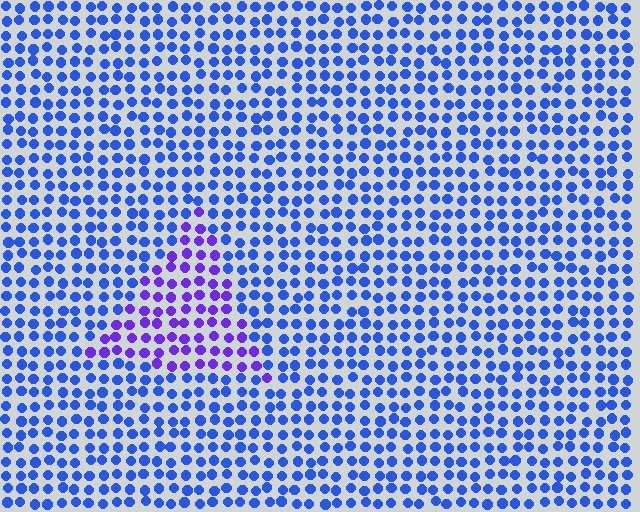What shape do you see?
I see a triangle.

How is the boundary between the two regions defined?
The boundary is defined purely by a slight shift in hue (about 38 degrees). Spacing, size, and orientation are identical on both sides.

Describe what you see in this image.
The image is filled with small blue elements in a uniform arrangement. A triangle-shaped region is visible where the elements are tinted to a slightly different hue, forming a subtle color boundary.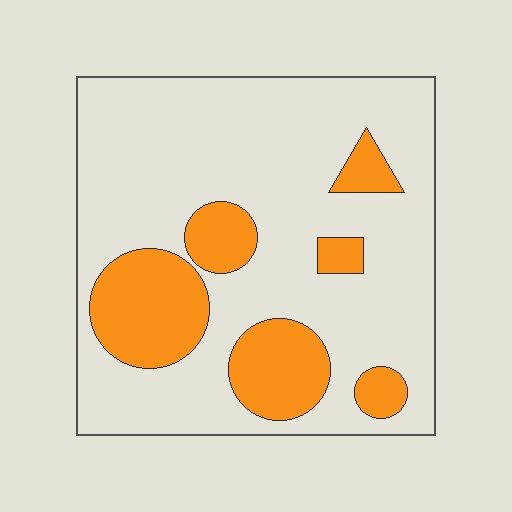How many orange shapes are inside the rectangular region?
6.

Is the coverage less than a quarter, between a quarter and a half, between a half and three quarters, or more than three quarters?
Less than a quarter.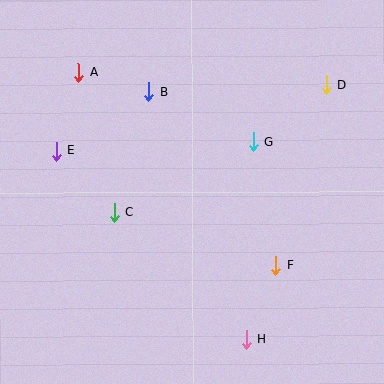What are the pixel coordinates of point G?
Point G is at (253, 141).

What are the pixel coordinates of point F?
Point F is at (276, 265).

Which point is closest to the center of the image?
Point G at (253, 141) is closest to the center.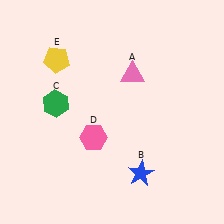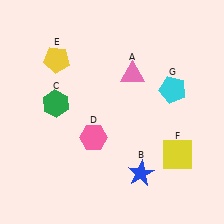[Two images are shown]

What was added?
A yellow square (F), a cyan pentagon (G) were added in Image 2.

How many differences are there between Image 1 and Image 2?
There are 2 differences between the two images.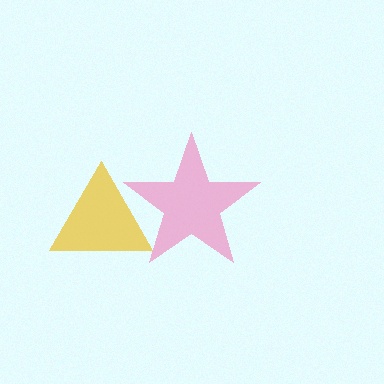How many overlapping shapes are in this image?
There are 2 overlapping shapes in the image.